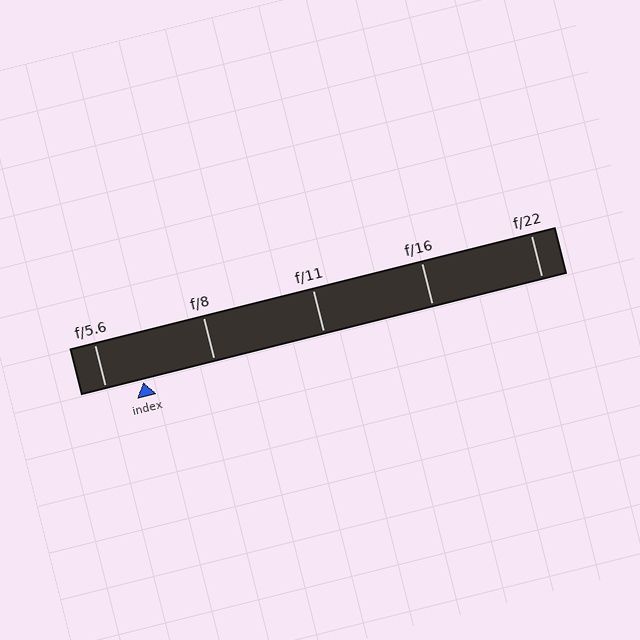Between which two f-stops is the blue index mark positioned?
The index mark is between f/5.6 and f/8.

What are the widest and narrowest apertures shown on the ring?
The widest aperture shown is f/5.6 and the narrowest is f/22.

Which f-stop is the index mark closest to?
The index mark is closest to f/5.6.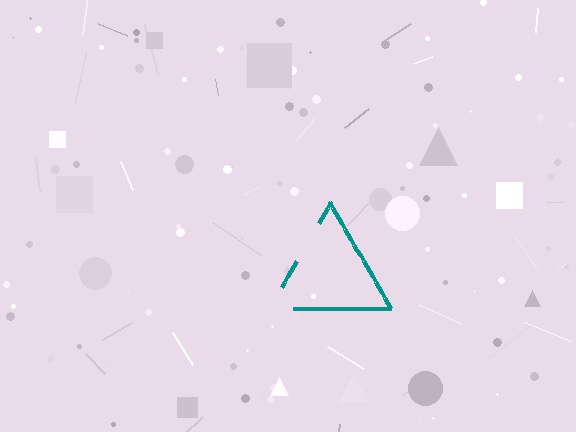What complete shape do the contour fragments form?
The contour fragments form a triangle.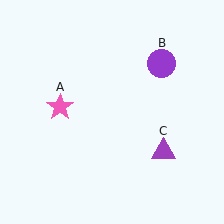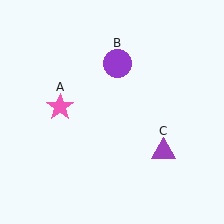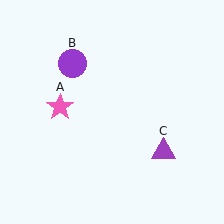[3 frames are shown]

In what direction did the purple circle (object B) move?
The purple circle (object B) moved left.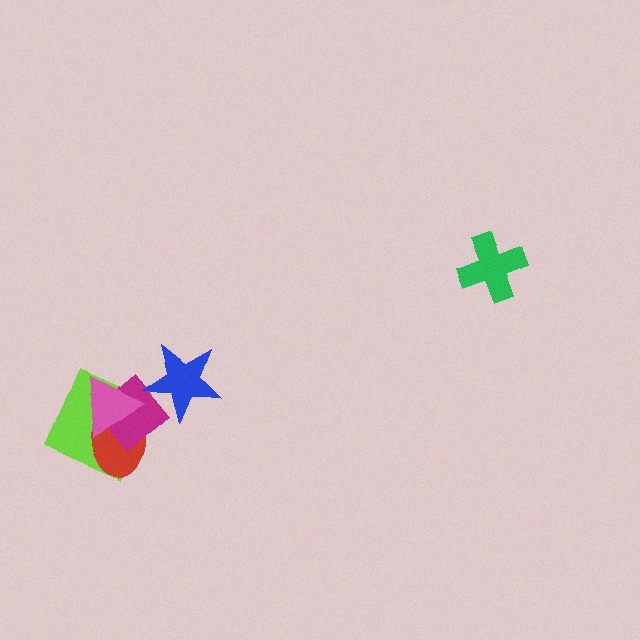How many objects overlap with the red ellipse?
3 objects overlap with the red ellipse.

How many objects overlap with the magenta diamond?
4 objects overlap with the magenta diamond.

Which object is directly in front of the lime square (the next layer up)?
The red ellipse is directly in front of the lime square.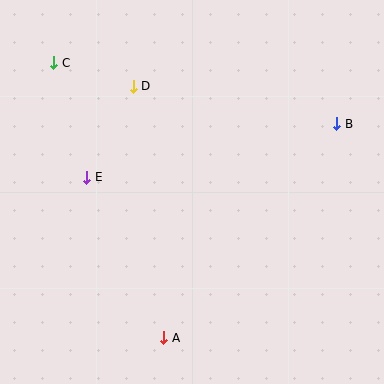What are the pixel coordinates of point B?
Point B is at (337, 124).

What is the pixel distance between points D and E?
The distance between D and E is 103 pixels.